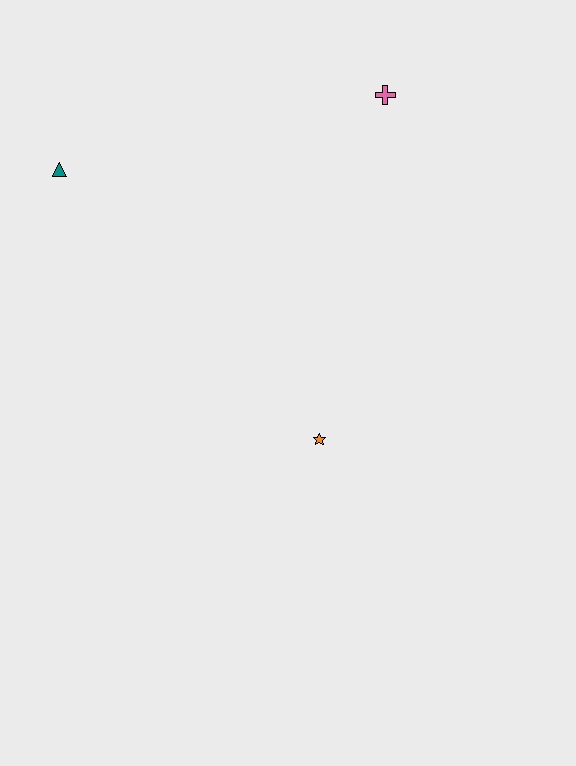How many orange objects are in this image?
There is 1 orange object.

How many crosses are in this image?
There is 1 cross.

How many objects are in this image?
There are 3 objects.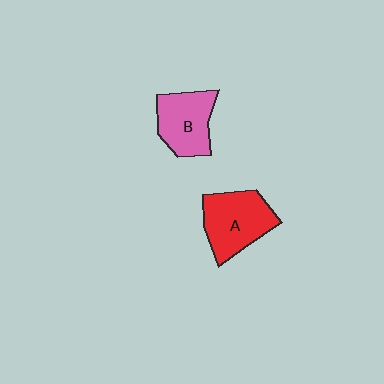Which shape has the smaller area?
Shape B (pink).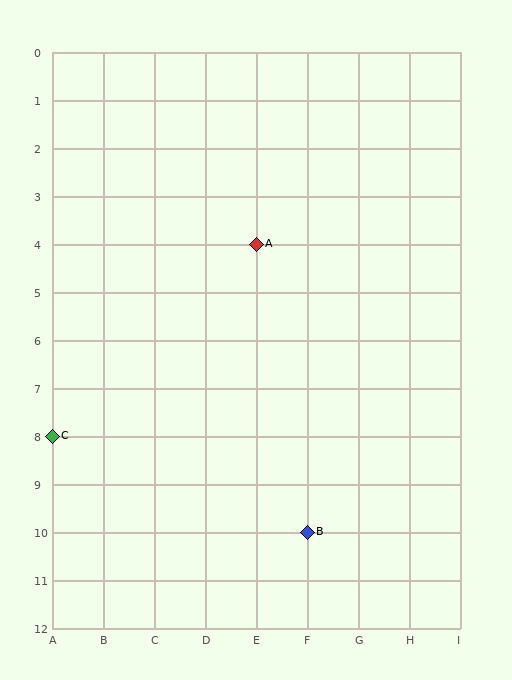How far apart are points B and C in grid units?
Points B and C are 5 columns and 2 rows apart (about 5.4 grid units diagonally).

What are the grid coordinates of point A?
Point A is at grid coordinates (E, 4).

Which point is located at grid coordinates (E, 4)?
Point A is at (E, 4).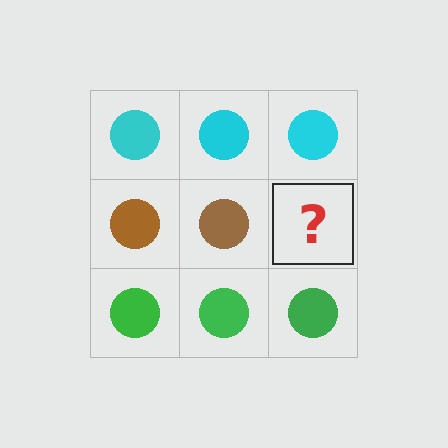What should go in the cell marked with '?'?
The missing cell should contain a brown circle.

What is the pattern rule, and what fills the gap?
The rule is that each row has a consistent color. The gap should be filled with a brown circle.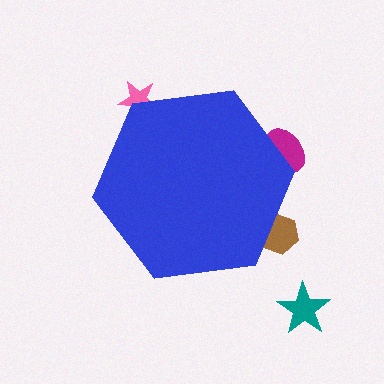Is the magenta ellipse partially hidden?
Yes, the magenta ellipse is partially hidden behind the blue hexagon.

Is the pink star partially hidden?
Yes, the pink star is partially hidden behind the blue hexagon.